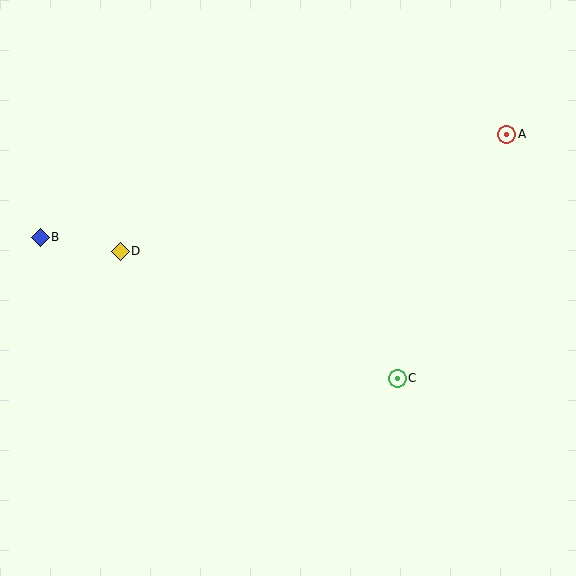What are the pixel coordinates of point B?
Point B is at (40, 237).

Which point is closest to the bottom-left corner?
Point B is closest to the bottom-left corner.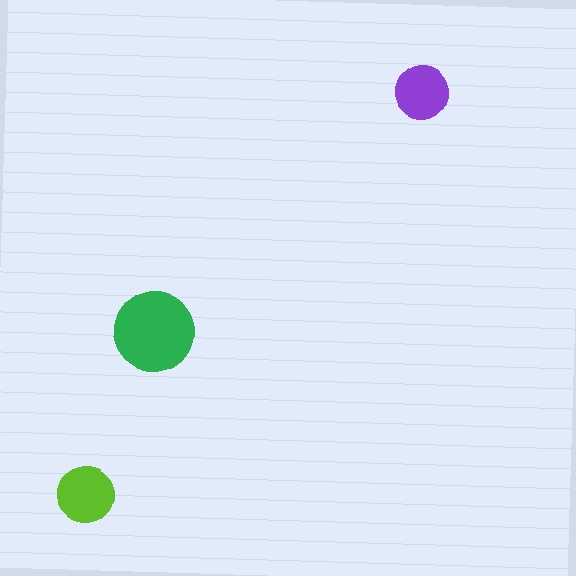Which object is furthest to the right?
The purple circle is rightmost.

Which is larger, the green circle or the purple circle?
The green one.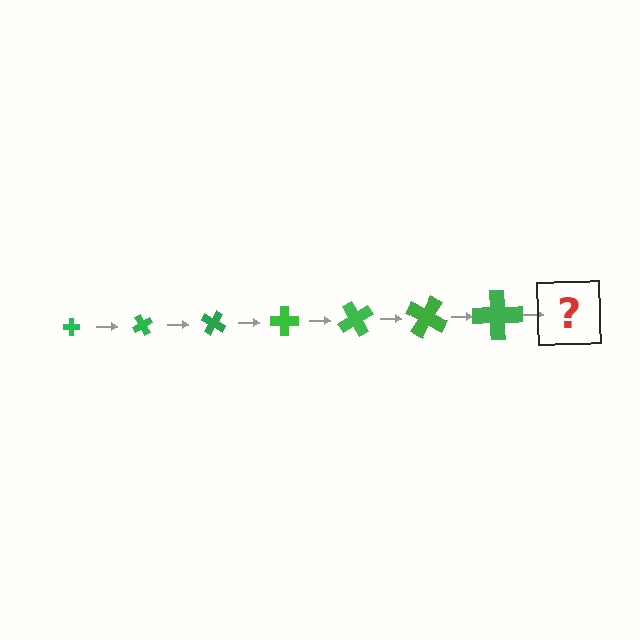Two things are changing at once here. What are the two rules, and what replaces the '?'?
The two rules are that the cross grows larger each step and it rotates 60 degrees each step. The '?' should be a cross, larger than the previous one and rotated 420 degrees from the start.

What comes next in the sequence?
The next element should be a cross, larger than the previous one and rotated 420 degrees from the start.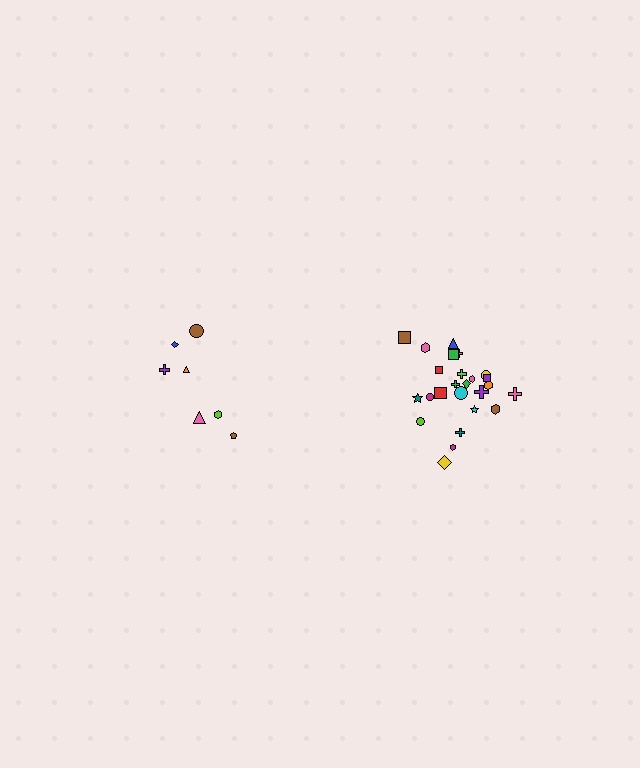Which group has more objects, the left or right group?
The right group.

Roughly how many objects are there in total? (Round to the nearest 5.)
Roughly 30 objects in total.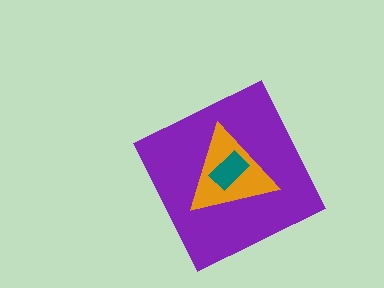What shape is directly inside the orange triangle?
The teal rectangle.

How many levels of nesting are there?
3.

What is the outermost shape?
The purple diamond.